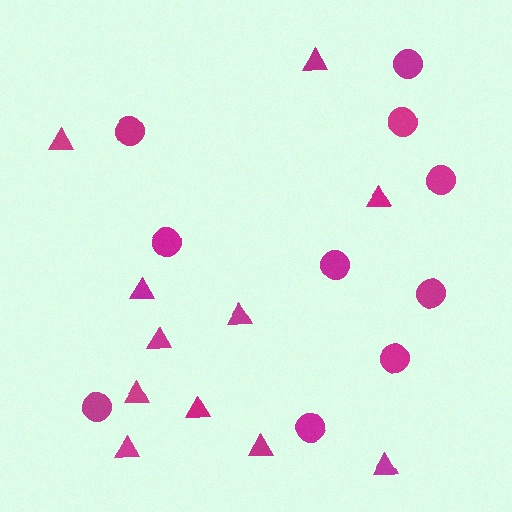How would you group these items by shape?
There are 2 groups: one group of circles (10) and one group of triangles (11).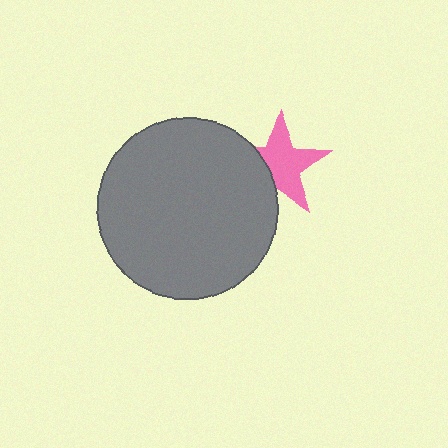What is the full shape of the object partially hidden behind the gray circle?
The partially hidden object is a pink star.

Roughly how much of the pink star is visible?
Most of it is visible (roughly 69%).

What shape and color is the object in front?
The object in front is a gray circle.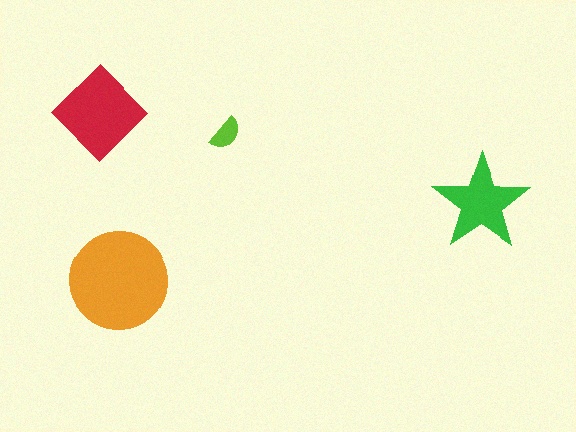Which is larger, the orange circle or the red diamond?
The orange circle.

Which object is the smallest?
The lime semicircle.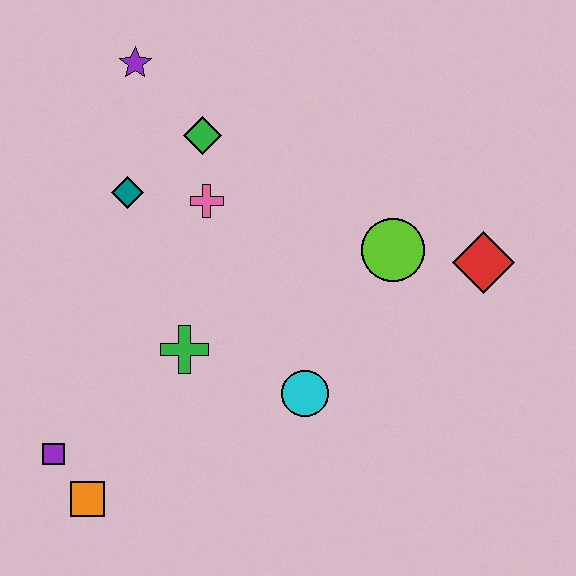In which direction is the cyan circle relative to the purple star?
The cyan circle is below the purple star.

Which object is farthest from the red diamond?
The purple square is farthest from the red diamond.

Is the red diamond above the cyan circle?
Yes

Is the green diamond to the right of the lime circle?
No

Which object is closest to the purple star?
The green diamond is closest to the purple star.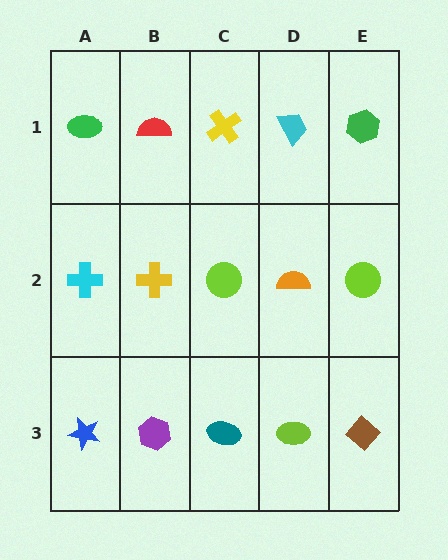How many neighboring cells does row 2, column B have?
4.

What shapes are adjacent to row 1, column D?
An orange semicircle (row 2, column D), a yellow cross (row 1, column C), a green hexagon (row 1, column E).